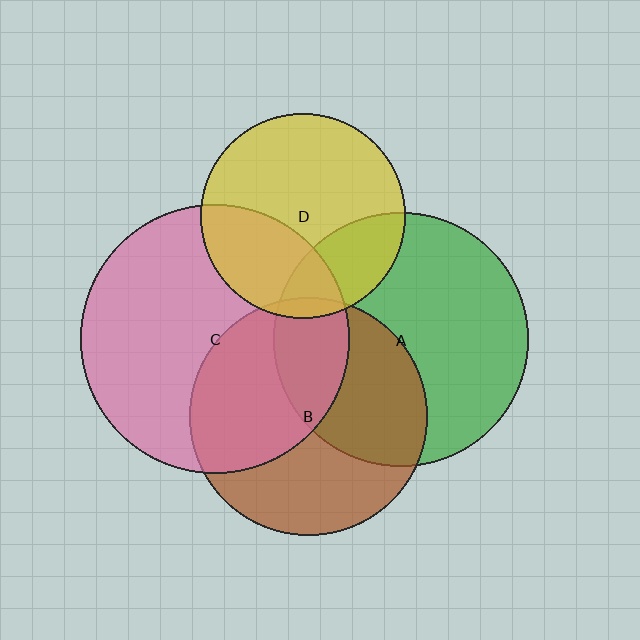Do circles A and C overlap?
Yes.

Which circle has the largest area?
Circle C (pink).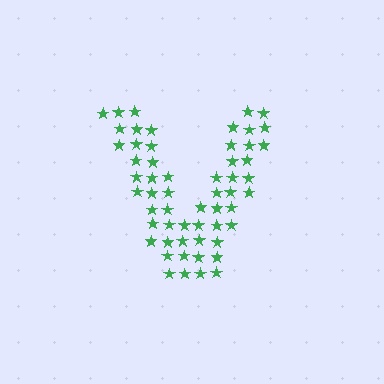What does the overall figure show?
The overall figure shows the letter V.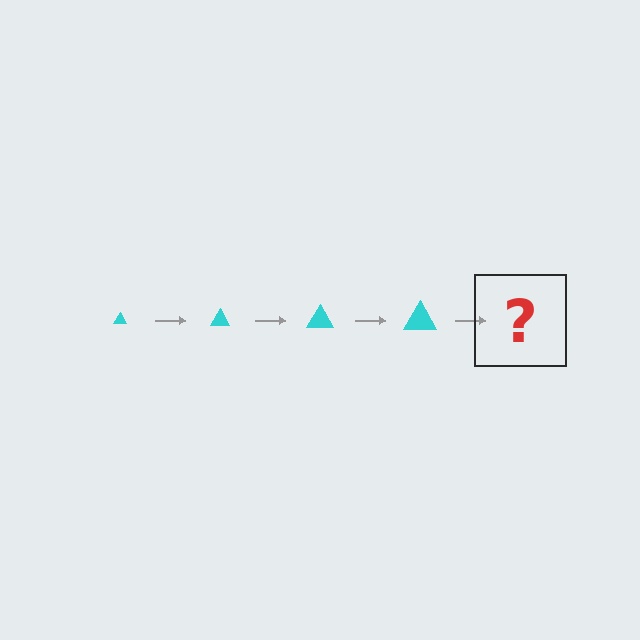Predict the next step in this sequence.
The next step is a cyan triangle, larger than the previous one.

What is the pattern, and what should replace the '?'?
The pattern is that the triangle gets progressively larger each step. The '?' should be a cyan triangle, larger than the previous one.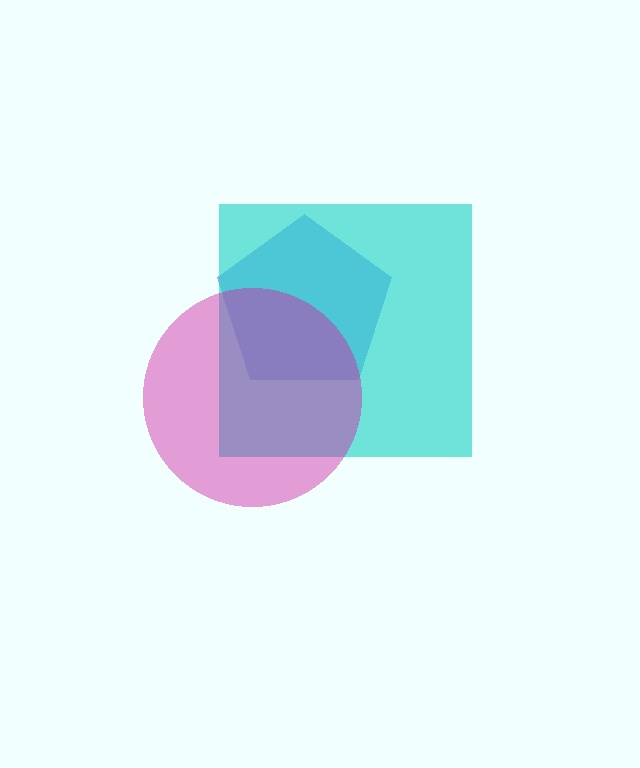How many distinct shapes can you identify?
There are 3 distinct shapes: a blue pentagon, a cyan square, a magenta circle.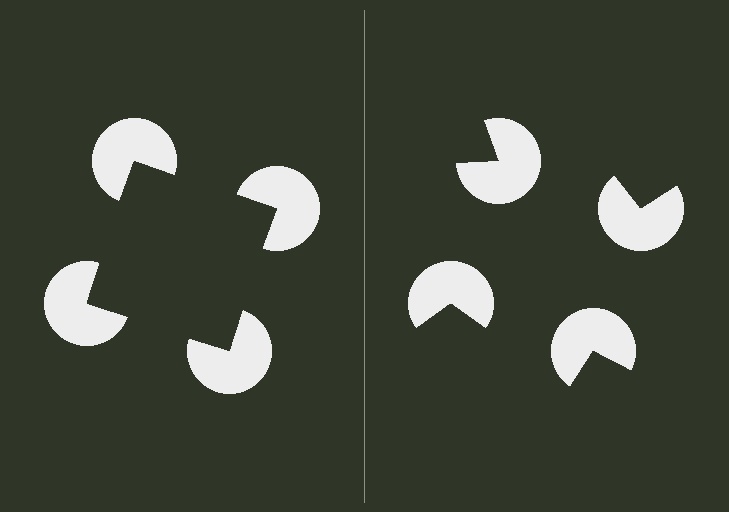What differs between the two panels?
The pac-man discs are positioned identically on both sides; only the wedge orientations differ. On the left they align to a square; on the right they are misaligned.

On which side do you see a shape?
An illusory square appears on the left side. On the right side the wedge cuts are rotated, so no coherent shape forms.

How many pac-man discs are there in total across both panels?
8 — 4 on each side.